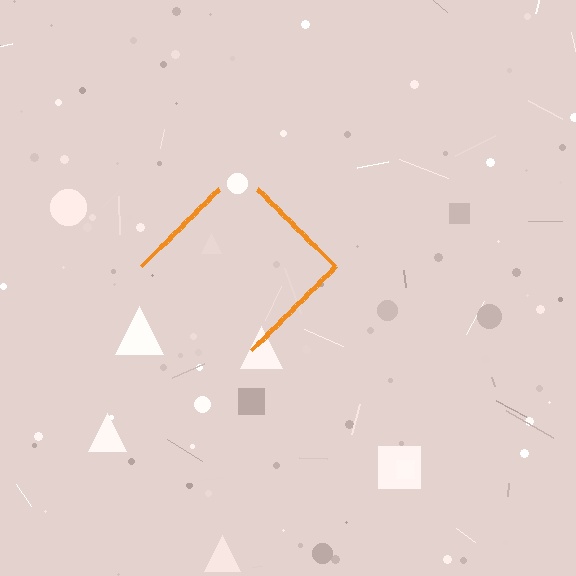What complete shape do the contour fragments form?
The contour fragments form a diamond.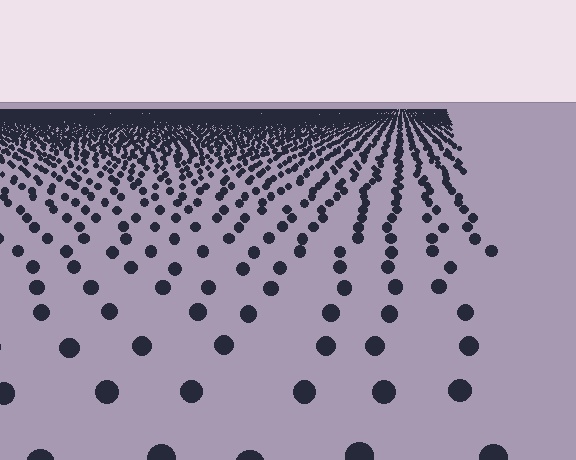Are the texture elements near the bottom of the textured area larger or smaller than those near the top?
Larger. Near the bottom, elements are closer to the viewer and appear at a bigger on-screen size.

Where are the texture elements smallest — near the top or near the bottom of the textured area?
Near the top.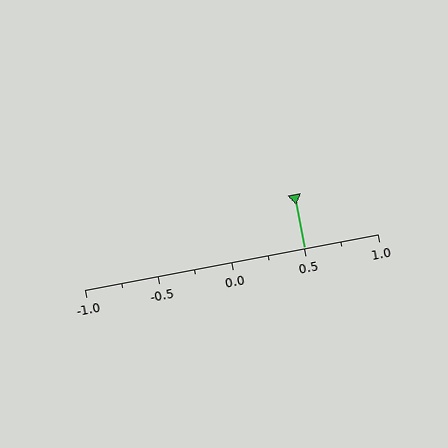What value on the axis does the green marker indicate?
The marker indicates approximately 0.5.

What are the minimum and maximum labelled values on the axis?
The axis runs from -1.0 to 1.0.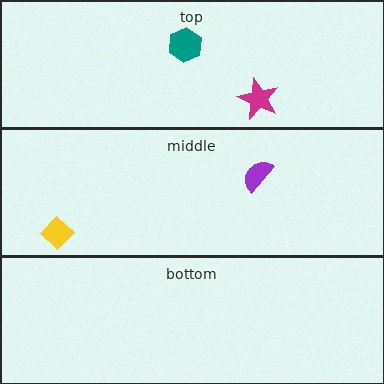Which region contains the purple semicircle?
The middle region.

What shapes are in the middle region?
The yellow diamond, the purple semicircle.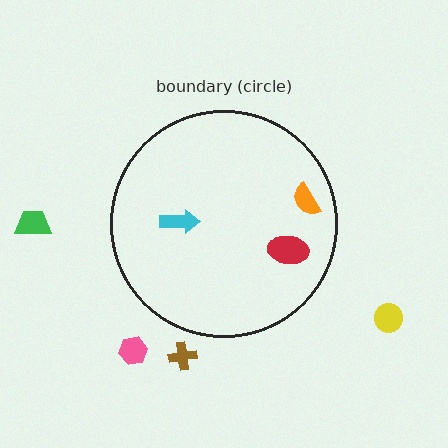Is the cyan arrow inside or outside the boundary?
Inside.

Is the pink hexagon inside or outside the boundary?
Outside.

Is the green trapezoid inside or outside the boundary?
Outside.